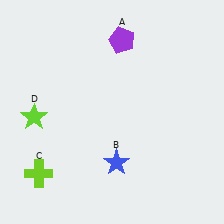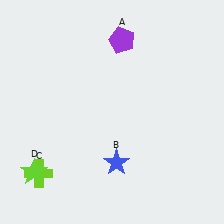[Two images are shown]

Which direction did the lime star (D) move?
The lime star (D) moved down.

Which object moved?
The lime star (D) moved down.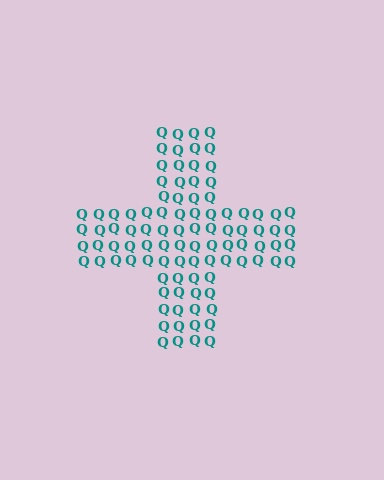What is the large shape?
The large shape is a cross.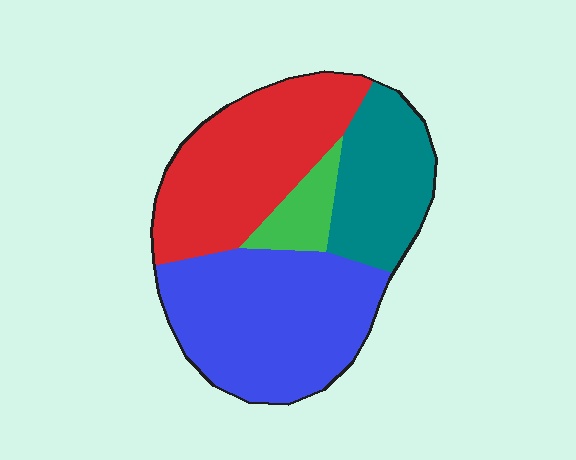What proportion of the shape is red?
Red covers 33% of the shape.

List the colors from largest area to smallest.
From largest to smallest: blue, red, teal, green.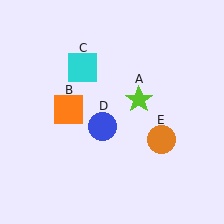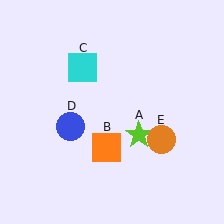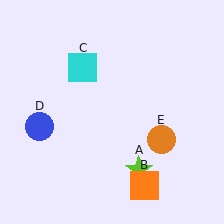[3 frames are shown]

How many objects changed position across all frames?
3 objects changed position: lime star (object A), orange square (object B), blue circle (object D).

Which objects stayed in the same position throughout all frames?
Cyan square (object C) and orange circle (object E) remained stationary.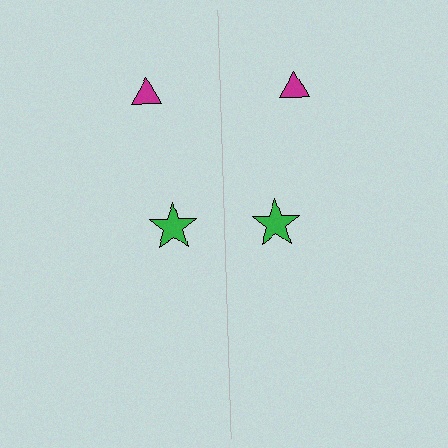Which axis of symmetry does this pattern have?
The pattern has a vertical axis of symmetry running through the center of the image.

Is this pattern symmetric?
Yes, this pattern has bilateral (reflection) symmetry.